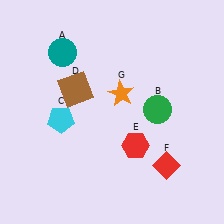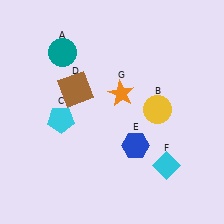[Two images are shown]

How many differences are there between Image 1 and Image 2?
There are 3 differences between the two images.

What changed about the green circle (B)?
In Image 1, B is green. In Image 2, it changed to yellow.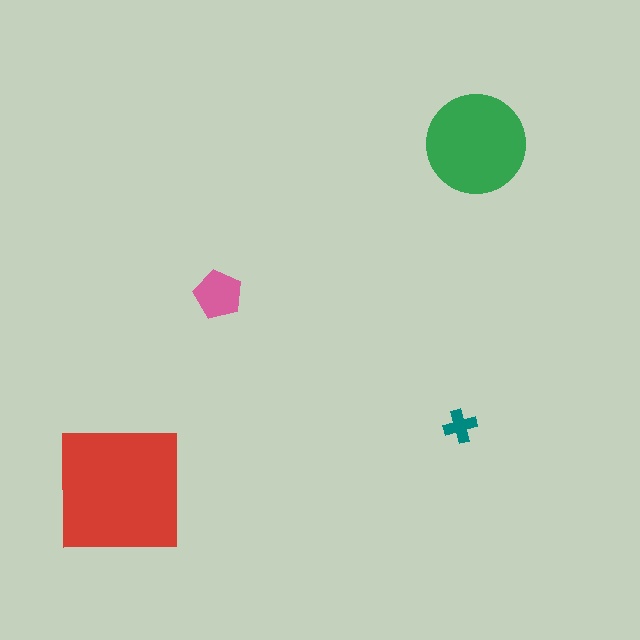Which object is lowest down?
The red square is bottommost.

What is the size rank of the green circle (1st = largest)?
2nd.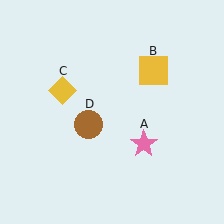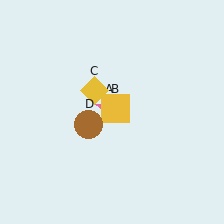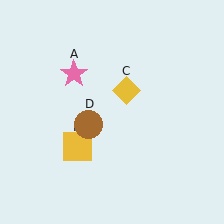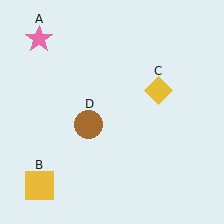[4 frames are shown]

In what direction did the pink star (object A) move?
The pink star (object A) moved up and to the left.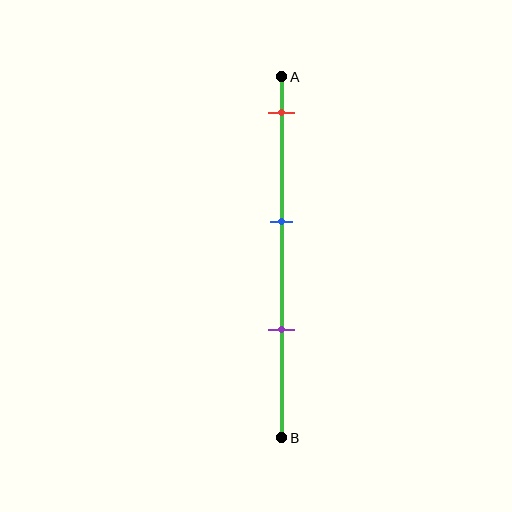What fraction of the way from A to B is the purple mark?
The purple mark is approximately 70% (0.7) of the way from A to B.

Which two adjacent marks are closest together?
The blue and purple marks are the closest adjacent pair.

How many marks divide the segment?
There are 3 marks dividing the segment.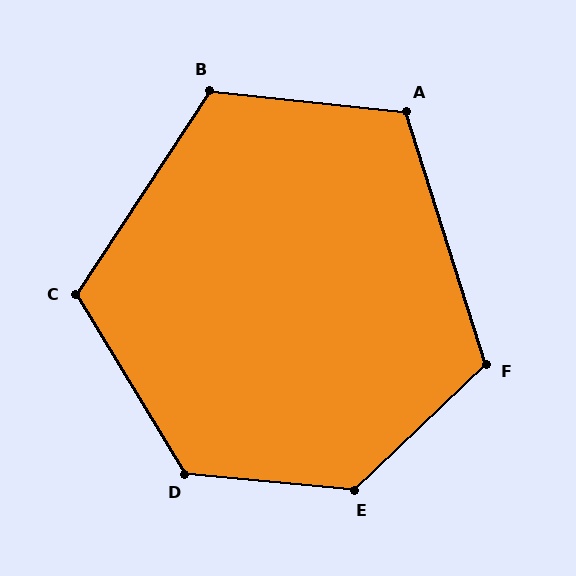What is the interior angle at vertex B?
Approximately 117 degrees (obtuse).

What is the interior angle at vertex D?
Approximately 127 degrees (obtuse).